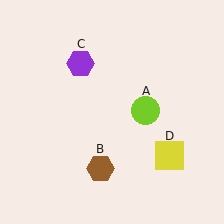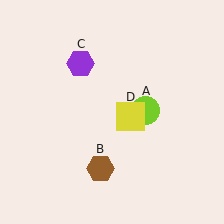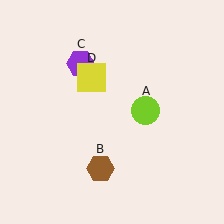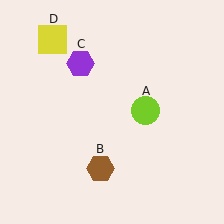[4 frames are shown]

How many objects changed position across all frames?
1 object changed position: yellow square (object D).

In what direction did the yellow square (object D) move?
The yellow square (object D) moved up and to the left.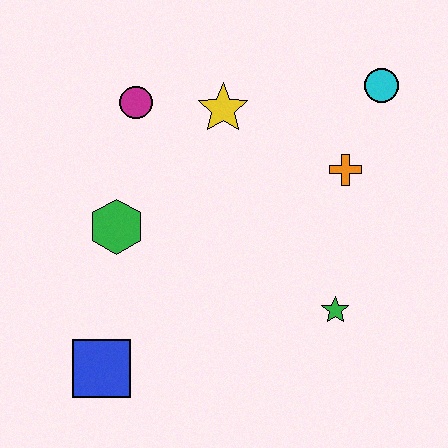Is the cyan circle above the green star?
Yes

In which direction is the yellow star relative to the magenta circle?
The yellow star is to the right of the magenta circle.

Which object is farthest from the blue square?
The cyan circle is farthest from the blue square.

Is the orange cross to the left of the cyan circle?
Yes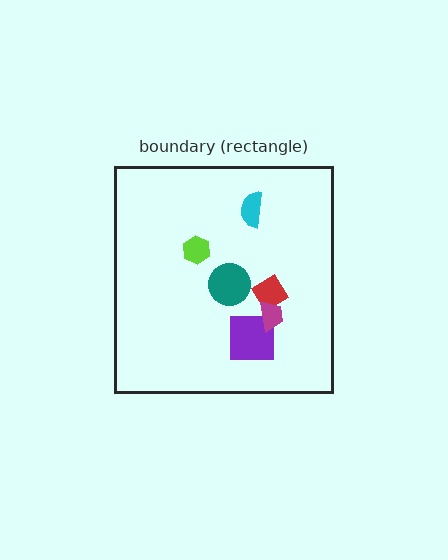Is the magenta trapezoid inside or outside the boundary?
Inside.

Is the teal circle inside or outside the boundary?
Inside.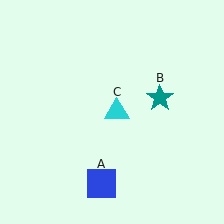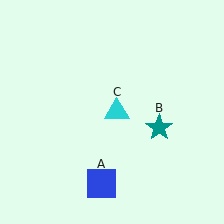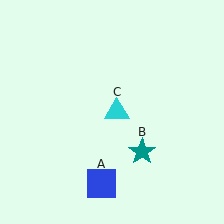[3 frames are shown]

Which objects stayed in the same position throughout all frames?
Blue square (object A) and cyan triangle (object C) remained stationary.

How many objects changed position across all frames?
1 object changed position: teal star (object B).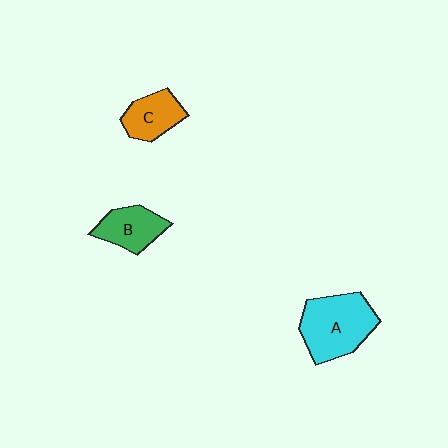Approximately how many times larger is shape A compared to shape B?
Approximately 1.7 times.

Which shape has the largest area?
Shape A (cyan).